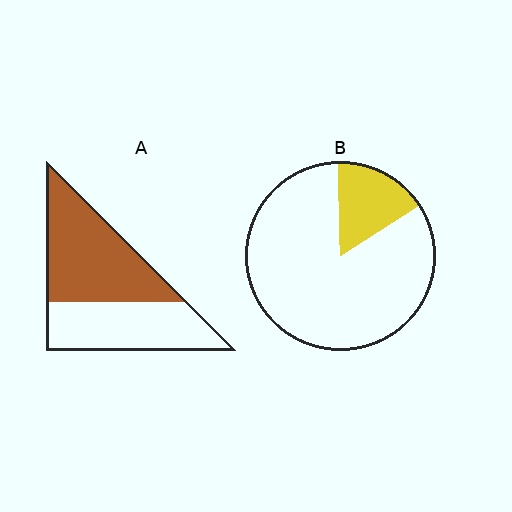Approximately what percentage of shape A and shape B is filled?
A is approximately 55% and B is approximately 15%.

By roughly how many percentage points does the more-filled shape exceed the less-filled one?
By roughly 40 percentage points (A over B).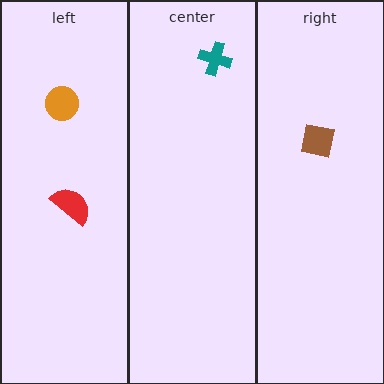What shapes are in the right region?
The brown square.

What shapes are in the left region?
The red semicircle, the orange circle.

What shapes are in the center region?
The teal cross.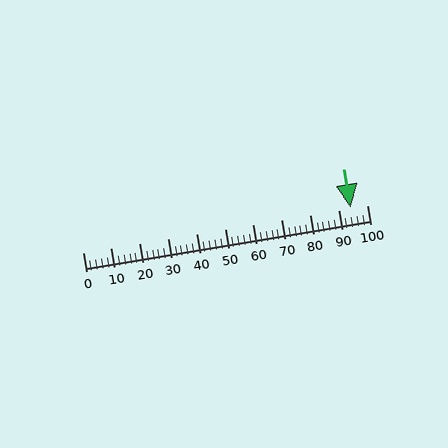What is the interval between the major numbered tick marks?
The major tick marks are spaced 10 units apart.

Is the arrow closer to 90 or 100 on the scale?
The arrow is closer to 90.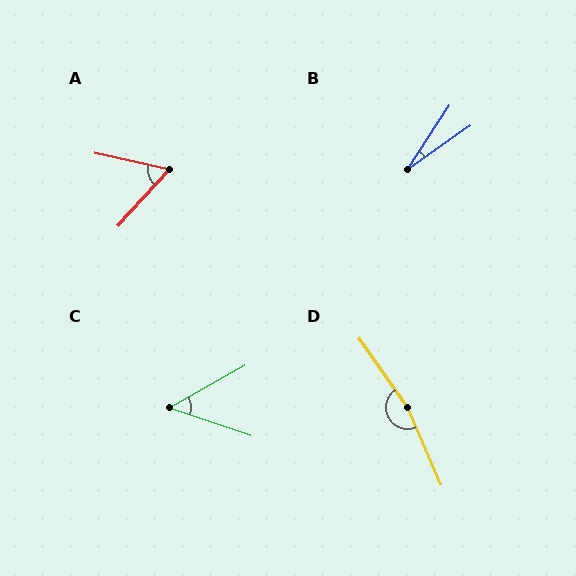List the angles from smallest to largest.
B (22°), C (48°), A (61°), D (169°).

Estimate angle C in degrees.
Approximately 48 degrees.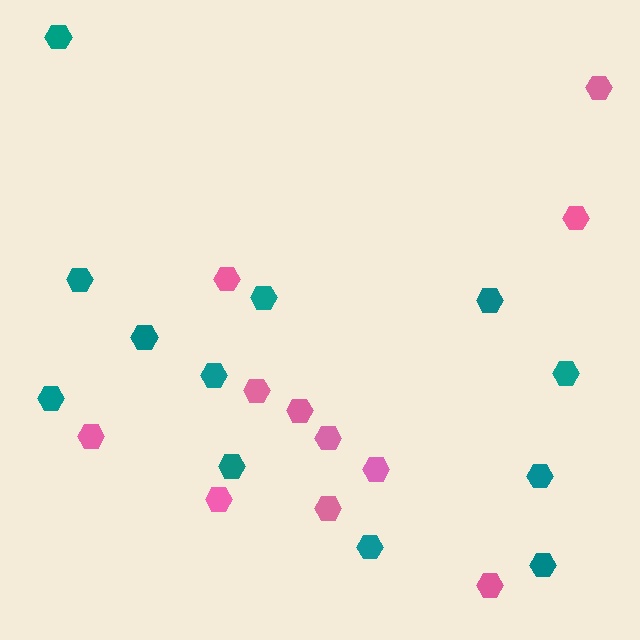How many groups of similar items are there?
There are 2 groups: one group of pink hexagons (11) and one group of teal hexagons (12).